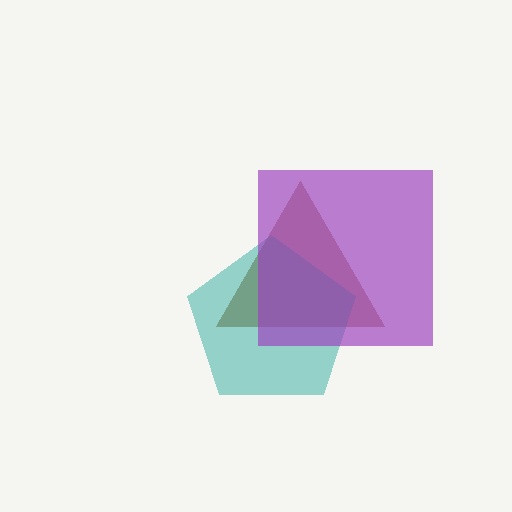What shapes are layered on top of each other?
The layered shapes are: a brown triangle, a teal pentagon, a purple square.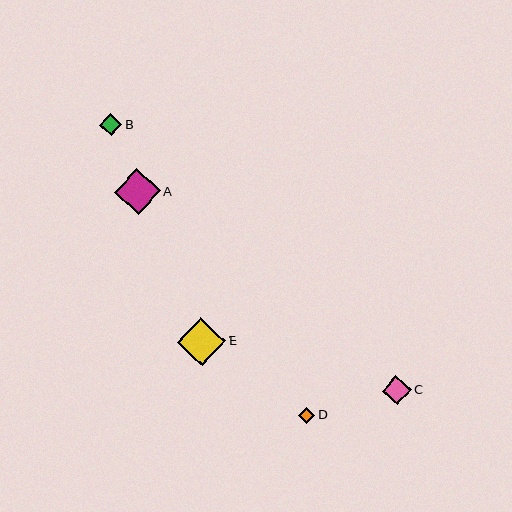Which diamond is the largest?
Diamond E is the largest with a size of approximately 48 pixels.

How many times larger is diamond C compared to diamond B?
Diamond C is approximately 1.3 times the size of diamond B.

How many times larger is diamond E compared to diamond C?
Diamond E is approximately 1.7 times the size of diamond C.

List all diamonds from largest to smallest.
From largest to smallest: E, A, C, B, D.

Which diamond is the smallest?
Diamond D is the smallest with a size of approximately 17 pixels.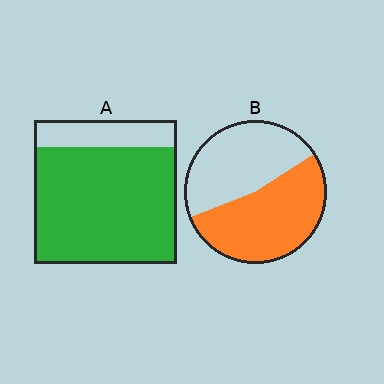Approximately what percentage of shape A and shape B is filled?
A is approximately 80% and B is approximately 55%.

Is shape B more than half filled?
Roughly half.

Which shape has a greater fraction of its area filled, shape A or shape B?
Shape A.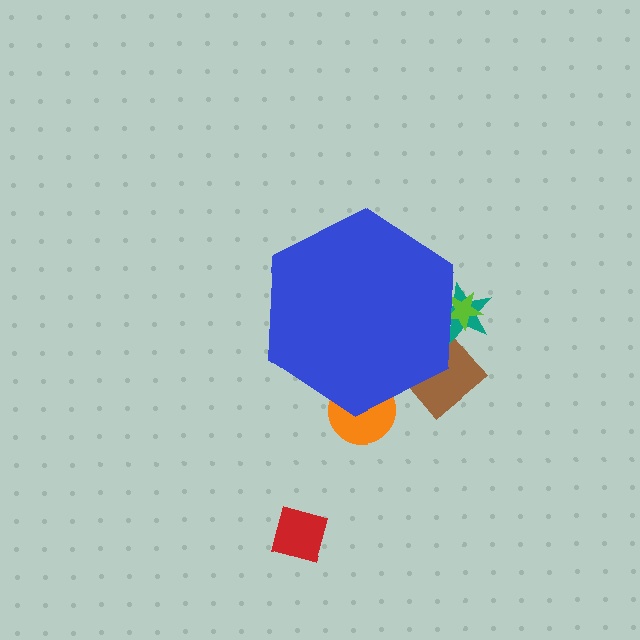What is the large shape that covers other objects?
A blue hexagon.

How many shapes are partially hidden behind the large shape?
4 shapes are partially hidden.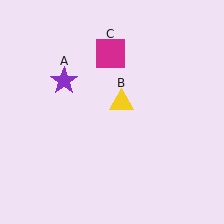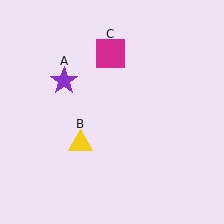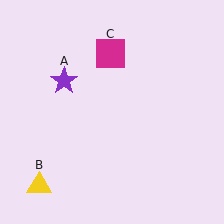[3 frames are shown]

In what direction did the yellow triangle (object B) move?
The yellow triangle (object B) moved down and to the left.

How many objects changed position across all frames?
1 object changed position: yellow triangle (object B).